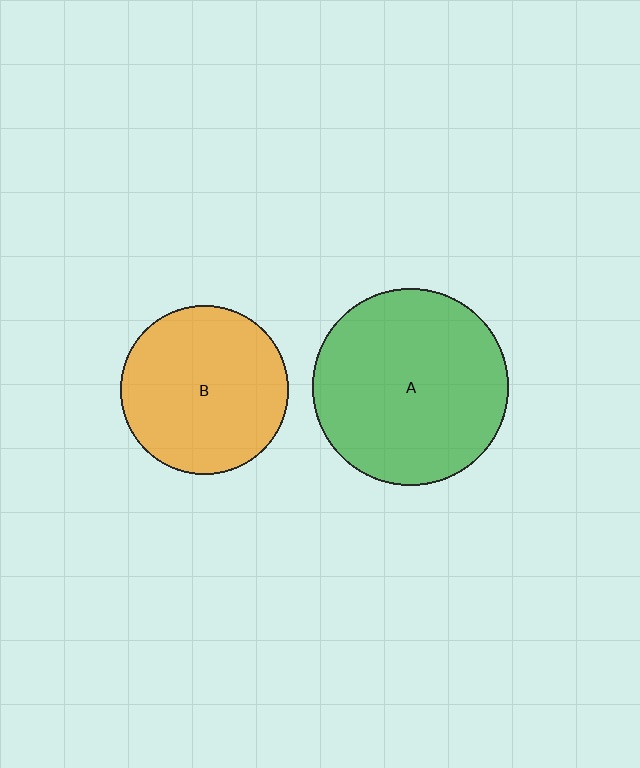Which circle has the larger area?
Circle A (green).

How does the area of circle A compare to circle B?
Approximately 1.4 times.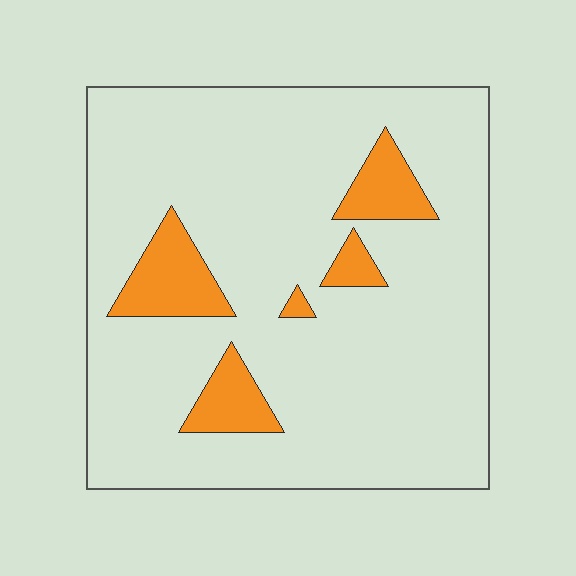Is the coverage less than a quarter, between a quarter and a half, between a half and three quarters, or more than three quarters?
Less than a quarter.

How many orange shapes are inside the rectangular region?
5.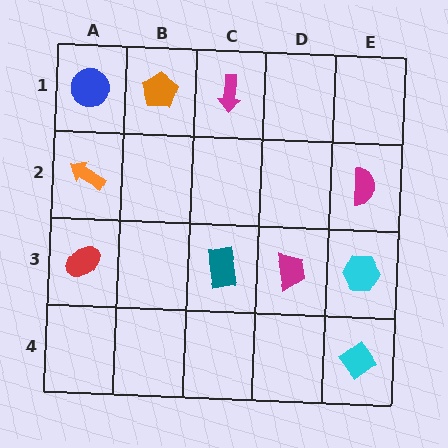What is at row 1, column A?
A blue circle.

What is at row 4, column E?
A cyan diamond.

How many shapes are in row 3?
4 shapes.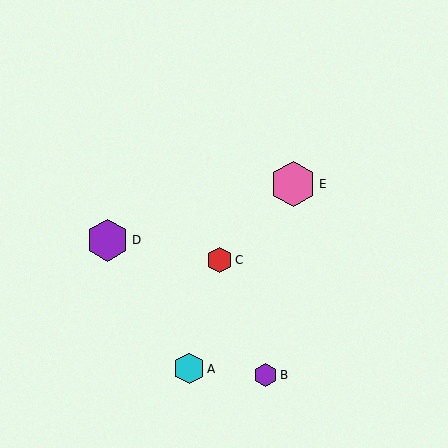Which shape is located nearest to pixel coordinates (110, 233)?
The purple hexagon (labeled D) at (108, 240) is nearest to that location.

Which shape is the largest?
The pink hexagon (labeled E) is the largest.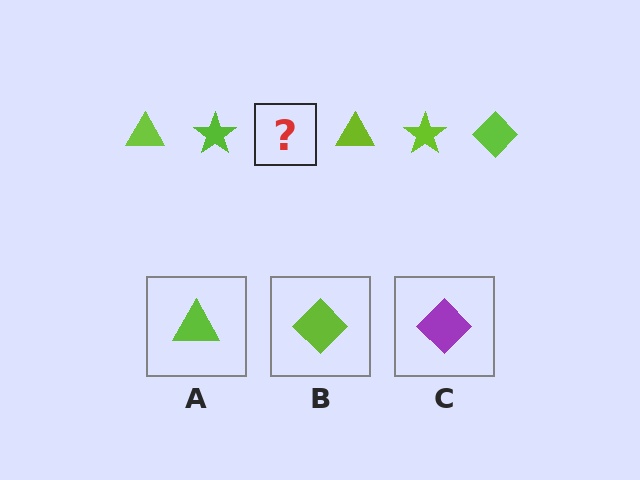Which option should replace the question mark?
Option B.